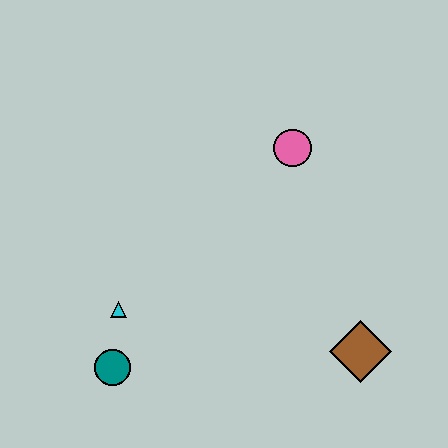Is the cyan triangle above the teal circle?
Yes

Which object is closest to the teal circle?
The cyan triangle is closest to the teal circle.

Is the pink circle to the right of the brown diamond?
No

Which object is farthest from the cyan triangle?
The brown diamond is farthest from the cyan triangle.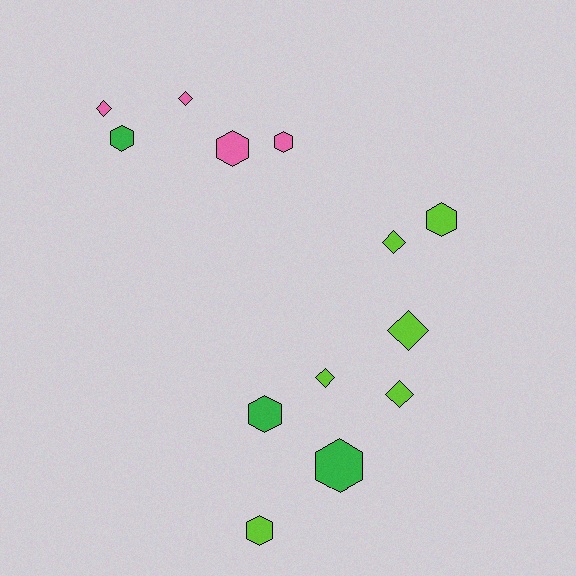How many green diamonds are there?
There are no green diamonds.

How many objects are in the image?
There are 13 objects.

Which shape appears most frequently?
Hexagon, with 7 objects.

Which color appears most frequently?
Lime, with 6 objects.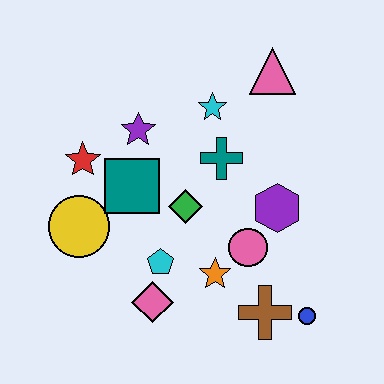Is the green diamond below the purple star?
Yes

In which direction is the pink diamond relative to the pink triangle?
The pink diamond is below the pink triangle.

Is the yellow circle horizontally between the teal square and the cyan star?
No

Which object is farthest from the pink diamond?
The pink triangle is farthest from the pink diamond.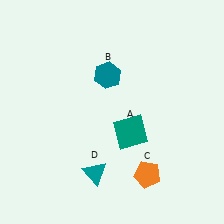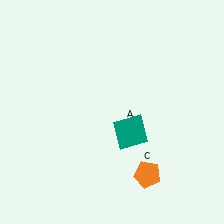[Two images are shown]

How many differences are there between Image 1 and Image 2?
There are 2 differences between the two images.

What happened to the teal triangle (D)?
The teal triangle (D) was removed in Image 2. It was in the bottom-left area of Image 1.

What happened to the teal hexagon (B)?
The teal hexagon (B) was removed in Image 2. It was in the top-left area of Image 1.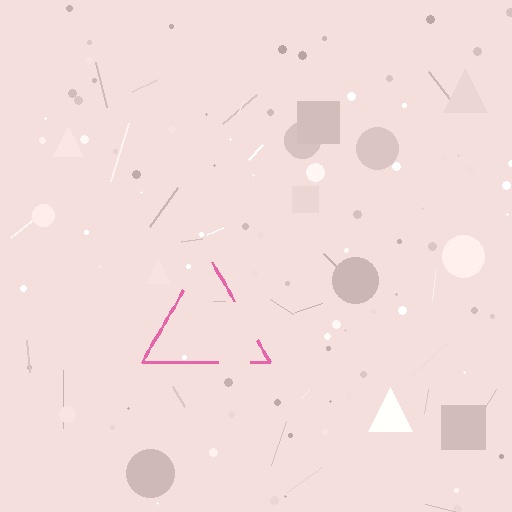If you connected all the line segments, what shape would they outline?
They would outline a triangle.